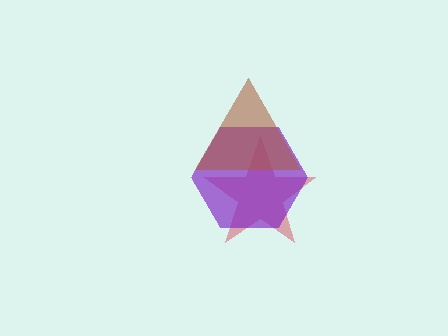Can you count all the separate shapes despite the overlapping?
Yes, there are 3 separate shapes.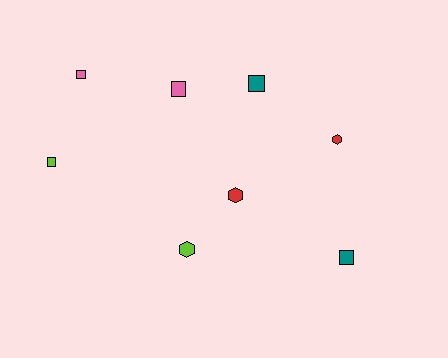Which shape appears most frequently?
Square, with 5 objects.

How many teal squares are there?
There are 2 teal squares.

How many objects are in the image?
There are 8 objects.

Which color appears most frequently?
Lime, with 2 objects.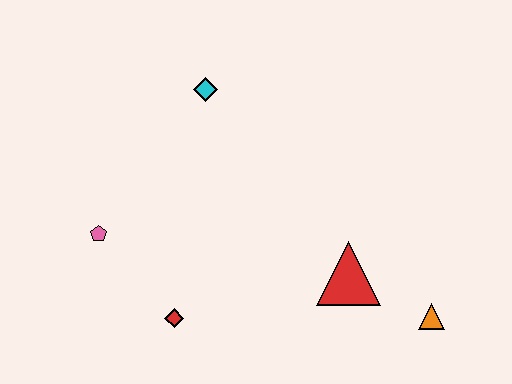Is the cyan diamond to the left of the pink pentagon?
No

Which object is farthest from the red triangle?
The pink pentagon is farthest from the red triangle.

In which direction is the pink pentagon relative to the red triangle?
The pink pentagon is to the left of the red triangle.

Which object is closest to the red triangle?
The orange triangle is closest to the red triangle.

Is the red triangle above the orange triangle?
Yes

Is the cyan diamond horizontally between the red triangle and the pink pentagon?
Yes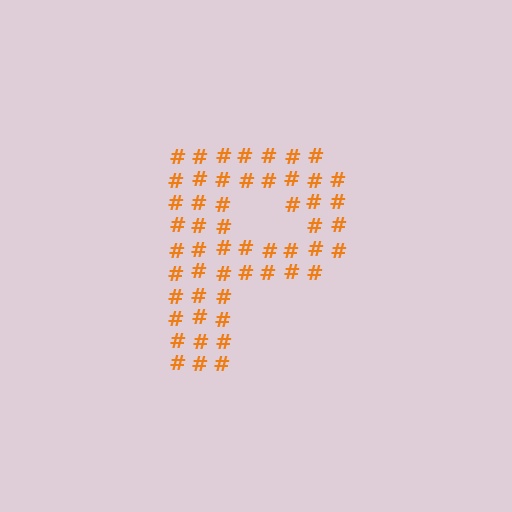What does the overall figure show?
The overall figure shows the letter P.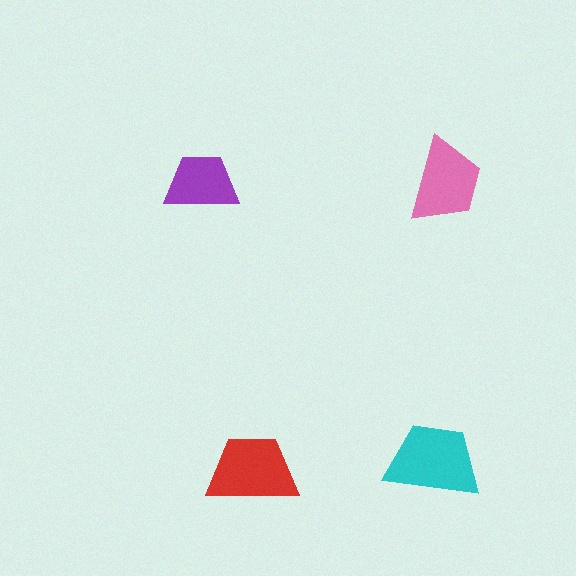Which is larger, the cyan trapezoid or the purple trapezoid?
The cyan one.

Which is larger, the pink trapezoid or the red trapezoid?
The red one.